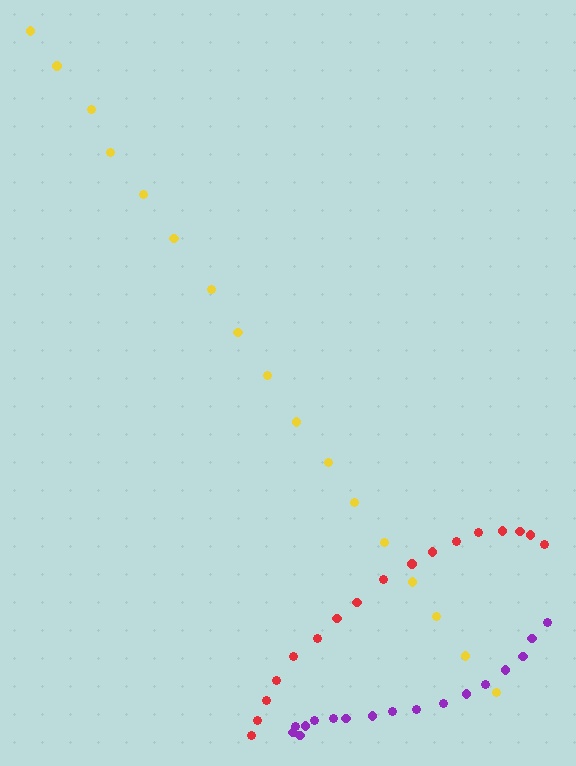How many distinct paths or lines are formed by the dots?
There are 3 distinct paths.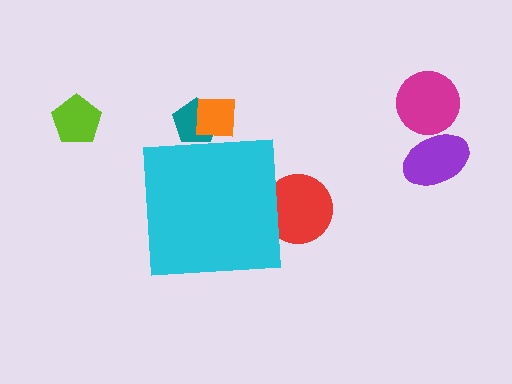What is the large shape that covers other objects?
A cyan square.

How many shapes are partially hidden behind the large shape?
3 shapes are partially hidden.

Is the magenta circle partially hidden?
No, the magenta circle is fully visible.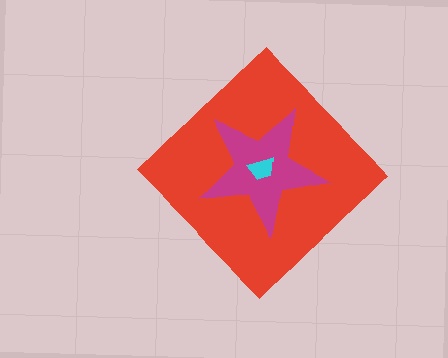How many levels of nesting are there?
3.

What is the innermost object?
The cyan trapezoid.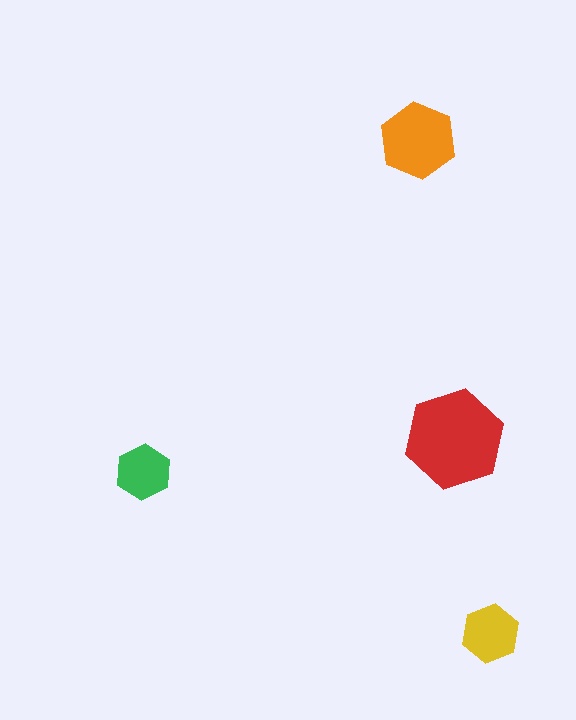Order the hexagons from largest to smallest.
the red one, the orange one, the yellow one, the green one.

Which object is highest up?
The orange hexagon is topmost.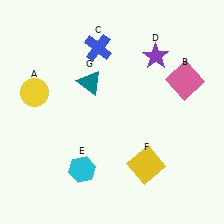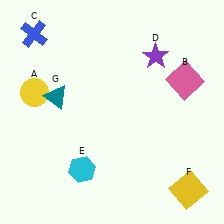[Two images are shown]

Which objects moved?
The objects that moved are: the blue cross (C), the yellow square (F), the teal triangle (G).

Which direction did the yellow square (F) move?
The yellow square (F) moved right.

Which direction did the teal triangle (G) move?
The teal triangle (G) moved left.